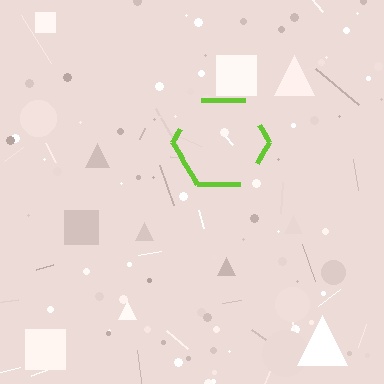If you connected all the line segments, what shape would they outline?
They would outline a hexagon.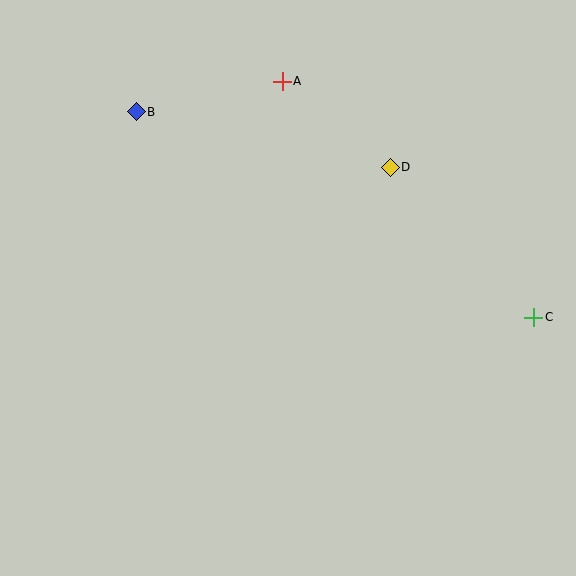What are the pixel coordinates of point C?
Point C is at (534, 317).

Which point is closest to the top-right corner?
Point D is closest to the top-right corner.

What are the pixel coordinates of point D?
Point D is at (390, 167).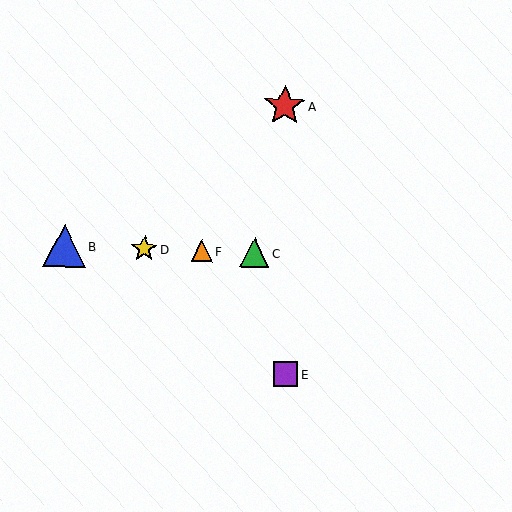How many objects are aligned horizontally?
4 objects (B, C, D, F) are aligned horizontally.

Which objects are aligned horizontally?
Objects B, C, D, F are aligned horizontally.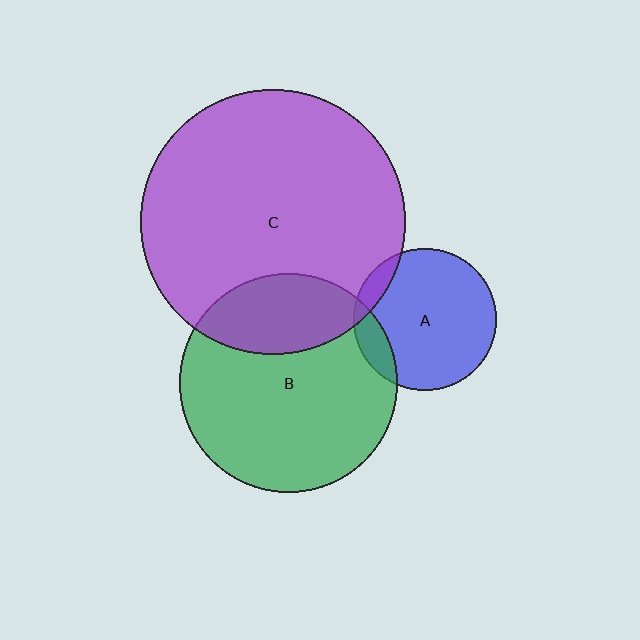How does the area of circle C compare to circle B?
Approximately 1.5 times.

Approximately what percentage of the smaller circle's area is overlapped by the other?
Approximately 25%.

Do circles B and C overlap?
Yes.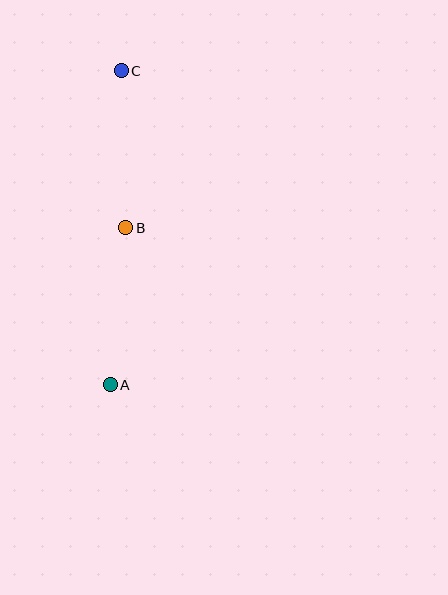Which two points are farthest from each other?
Points A and C are farthest from each other.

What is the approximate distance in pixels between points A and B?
The distance between A and B is approximately 158 pixels.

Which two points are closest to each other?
Points B and C are closest to each other.